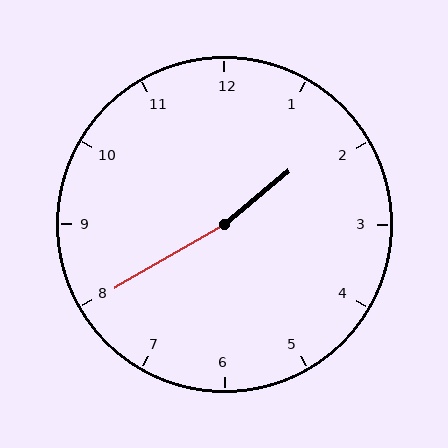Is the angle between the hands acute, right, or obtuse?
It is obtuse.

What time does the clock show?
1:40.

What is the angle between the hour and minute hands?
Approximately 170 degrees.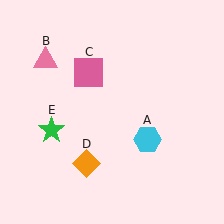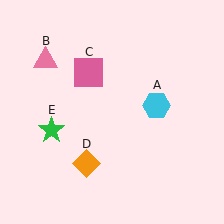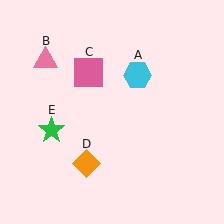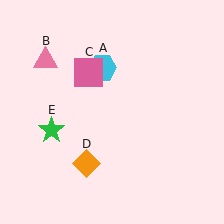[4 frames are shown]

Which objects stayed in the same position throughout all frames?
Pink triangle (object B) and pink square (object C) and orange diamond (object D) and green star (object E) remained stationary.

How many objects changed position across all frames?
1 object changed position: cyan hexagon (object A).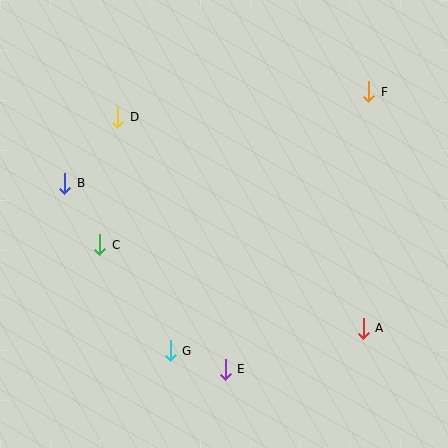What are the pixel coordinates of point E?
Point E is at (225, 369).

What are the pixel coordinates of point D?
Point D is at (118, 117).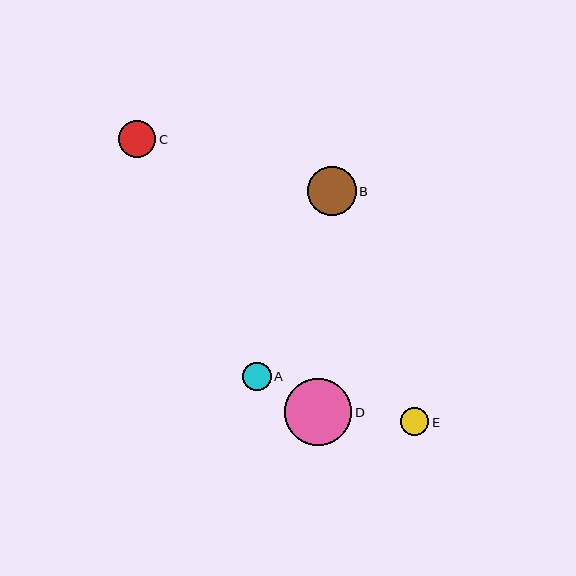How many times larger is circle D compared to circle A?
Circle D is approximately 2.4 times the size of circle A.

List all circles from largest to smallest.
From largest to smallest: D, B, C, A, E.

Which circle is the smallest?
Circle E is the smallest with a size of approximately 28 pixels.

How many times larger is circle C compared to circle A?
Circle C is approximately 1.3 times the size of circle A.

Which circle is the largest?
Circle D is the largest with a size of approximately 67 pixels.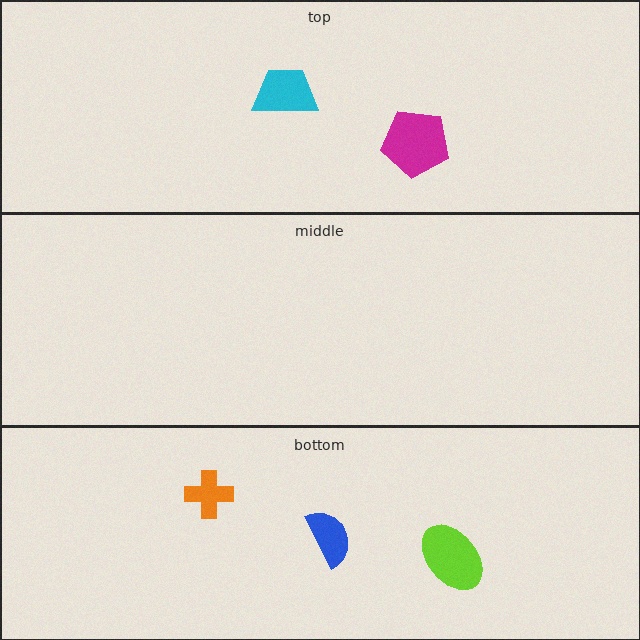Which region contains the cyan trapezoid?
The top region.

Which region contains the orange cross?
The bottom region.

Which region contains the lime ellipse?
The bottom region.